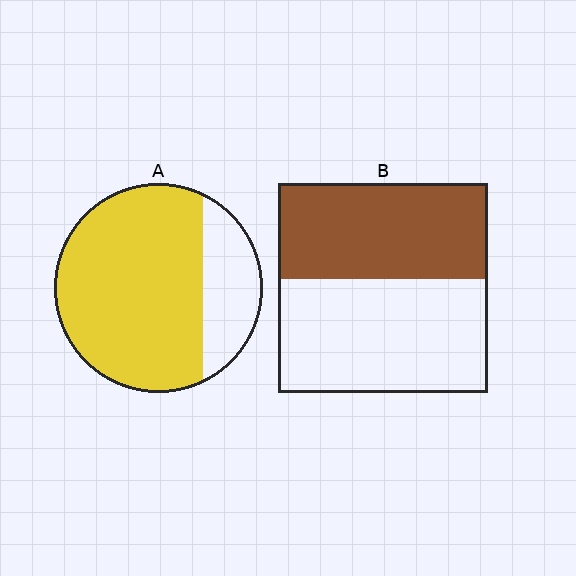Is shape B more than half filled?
No.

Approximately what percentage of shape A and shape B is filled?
A is approximately 75% and B is approximately 45%.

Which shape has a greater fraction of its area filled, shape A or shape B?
Shape A.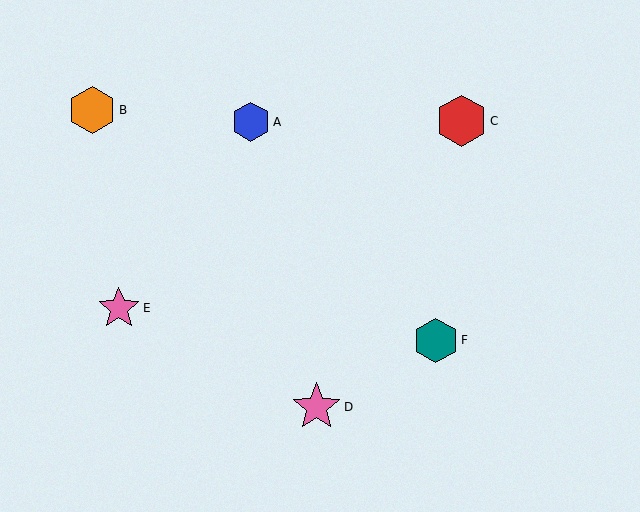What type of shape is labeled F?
Shape F is a teal hexagon.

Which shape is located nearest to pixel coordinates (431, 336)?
The teal hexagon (labeled F) at (436, 340) is nearest to that location.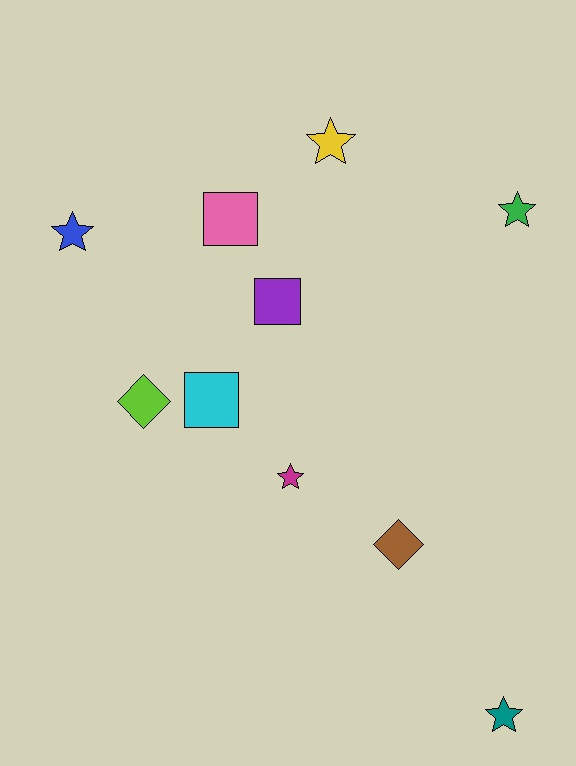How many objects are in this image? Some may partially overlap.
There are 10 objects.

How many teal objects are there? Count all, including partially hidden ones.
There is 1 teal object.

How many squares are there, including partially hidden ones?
There are 3 squares.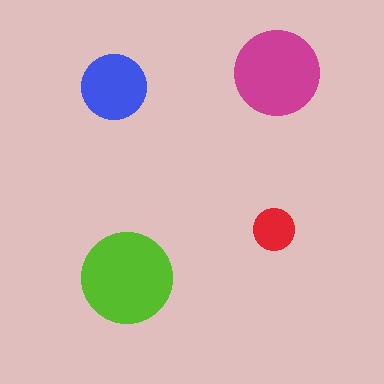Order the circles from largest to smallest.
the lime one, the magenta one, the blue one, the red one.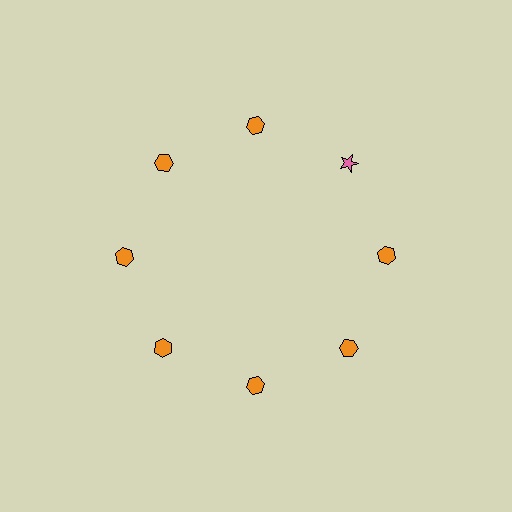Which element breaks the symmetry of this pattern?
The pink star at roughly the 2 o'clock position breaks the symmetry. All other shapes are orange hexagons.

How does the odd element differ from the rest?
It differs in both color (pink instead of orange) and shape (star instead of hexagon).